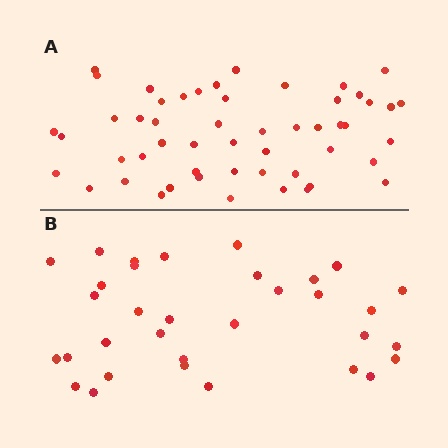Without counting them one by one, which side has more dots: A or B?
Region A (the top region) has more dots.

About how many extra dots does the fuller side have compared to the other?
Region A has approximately 20 more dots than region B.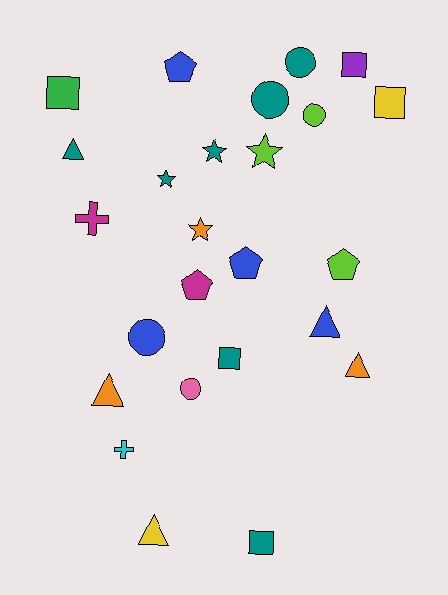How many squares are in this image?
There are 5 squares.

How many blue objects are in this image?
There are 4 blue objects.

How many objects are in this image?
There are 25 objects.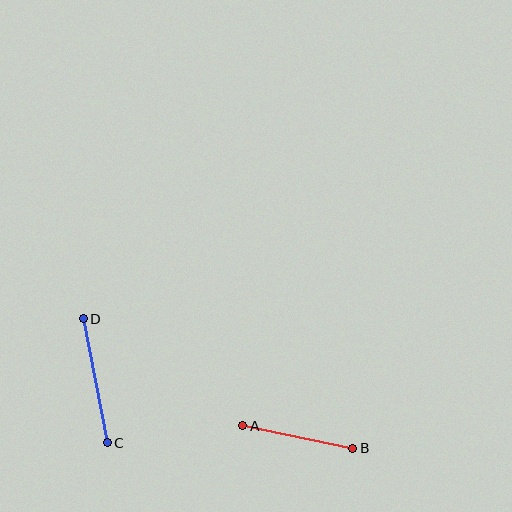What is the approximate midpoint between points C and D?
The midpoint is at approximately (95, 381) pixels.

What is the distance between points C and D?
The distance is approximately 126 pixels.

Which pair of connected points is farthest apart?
Points C and D are farthest apart.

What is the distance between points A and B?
The distance is approximately 112 pixels.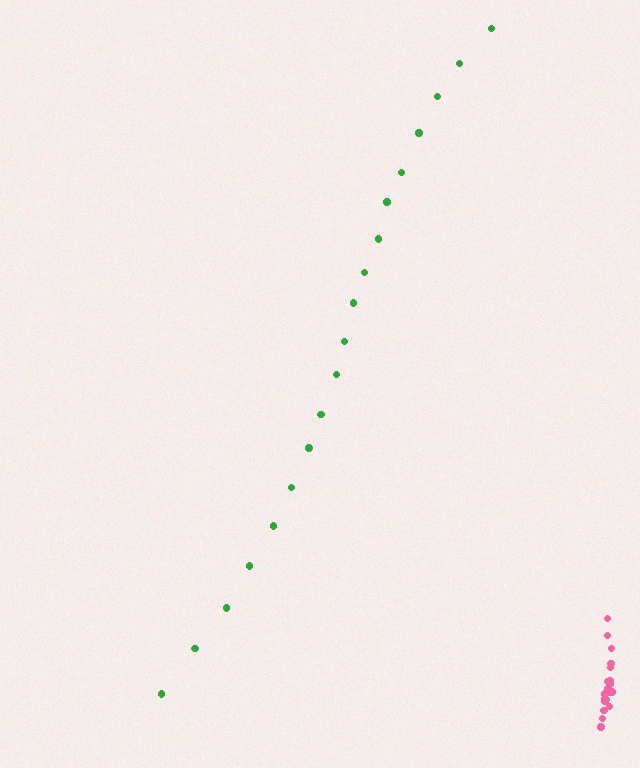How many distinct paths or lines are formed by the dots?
There are 2 distinct paths.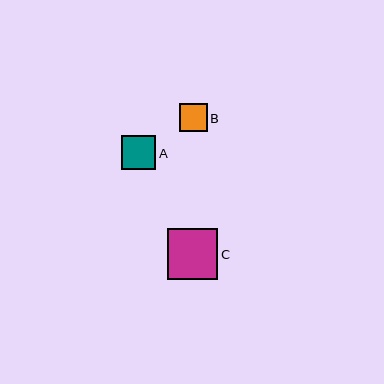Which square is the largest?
Square C is the largest with a size of approximately 51 pixels.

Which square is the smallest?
Square B is the smallest with a size of approximately 28 pixels.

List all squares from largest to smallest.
From largest to smallest: C, A, B.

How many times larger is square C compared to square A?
Square C is approximately 1.5 times the size of square A.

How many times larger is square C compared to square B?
Square C is approximately 1.8 times the size of square B.